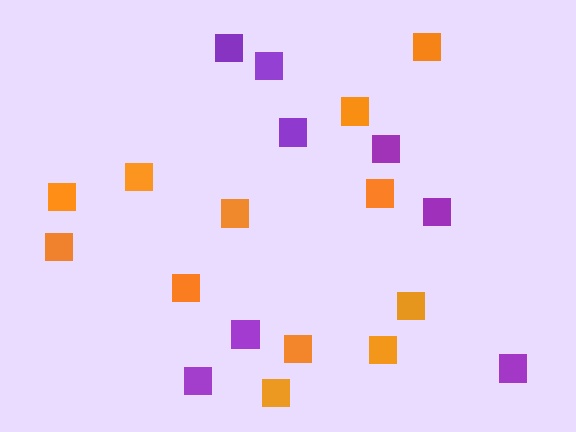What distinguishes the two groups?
There are 2 groups: one group of purple squares (8) and one group of orange squares (12).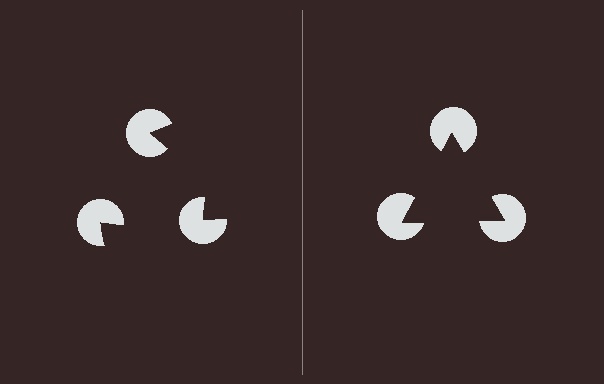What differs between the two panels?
The pac-man discs are positioned identically on both sides; only the wedge orientations differ. On the right they align to a triangle; on the left they are misaligned.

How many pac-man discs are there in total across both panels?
6 — 3 on each side.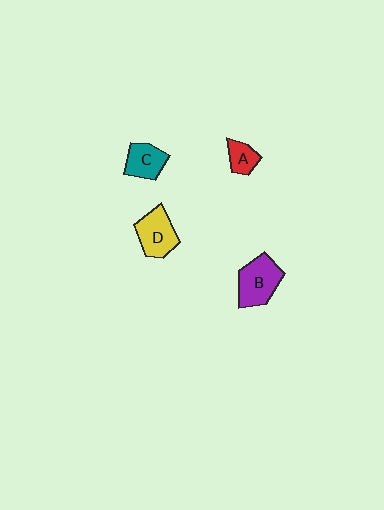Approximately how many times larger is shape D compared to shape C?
Approximately 1.3 times.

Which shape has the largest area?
Shape B (purple).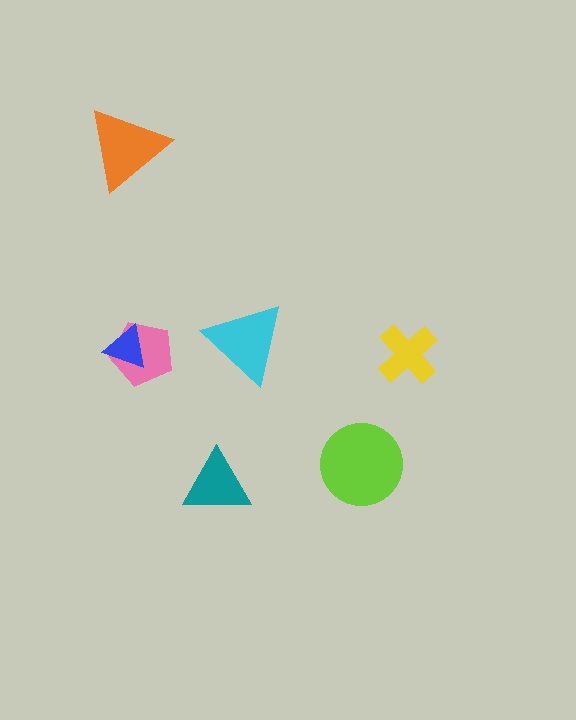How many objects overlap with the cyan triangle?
0 objects overlap with the cyan triangle.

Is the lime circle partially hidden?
No, no other shape covers it.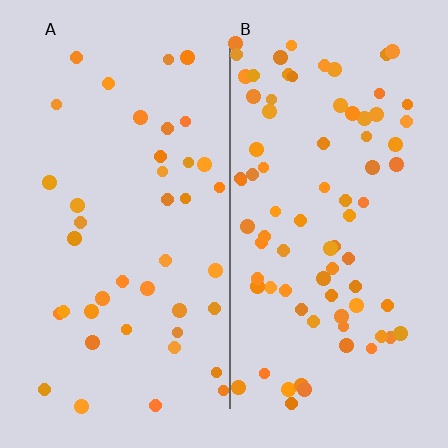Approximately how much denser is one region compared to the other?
Approximately 2.0× — region B over region A.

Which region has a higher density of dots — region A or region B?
B (the right).